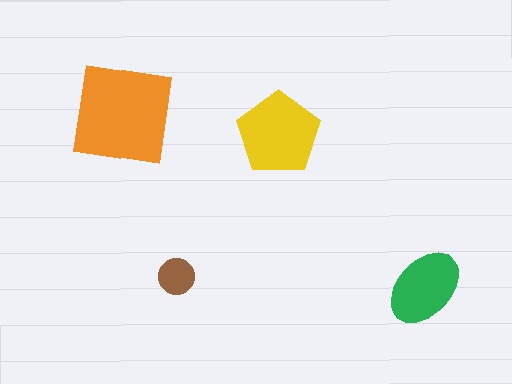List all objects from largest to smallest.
The orange square, the yellow pentagon, the green ellipse, the brown circle.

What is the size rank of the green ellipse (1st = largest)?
3rd.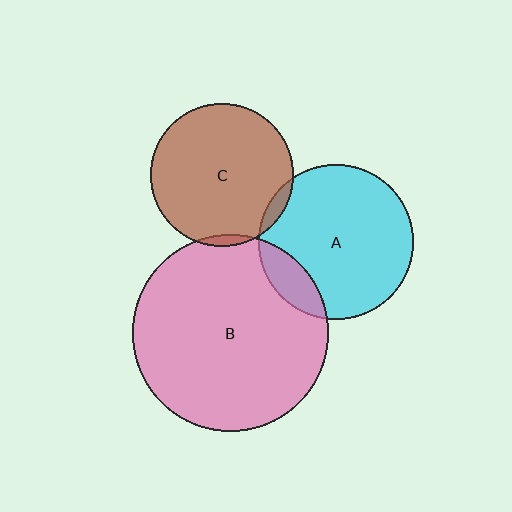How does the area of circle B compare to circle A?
Approximately 1.6 times.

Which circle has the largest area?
Circle B (pink).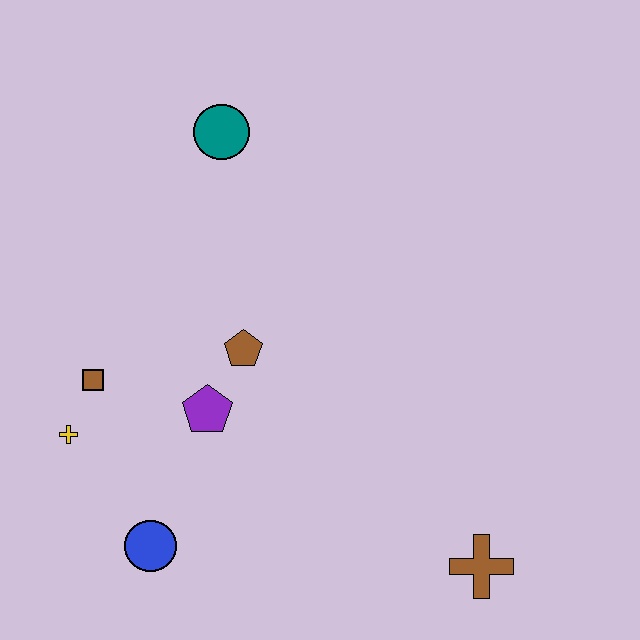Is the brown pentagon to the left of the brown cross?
Yes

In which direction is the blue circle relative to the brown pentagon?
The blue circle is below the brown pentagon.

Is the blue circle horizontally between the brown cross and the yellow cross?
Yes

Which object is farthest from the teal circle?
The brown cross is farthest from the teal circle.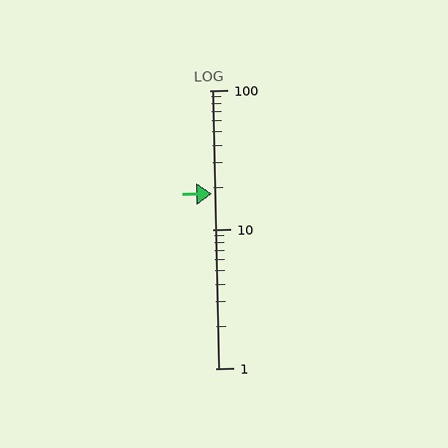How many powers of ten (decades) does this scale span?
The scale spans 2 decades, from 1 to 100.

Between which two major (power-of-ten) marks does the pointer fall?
The pointer is between 10 and 100.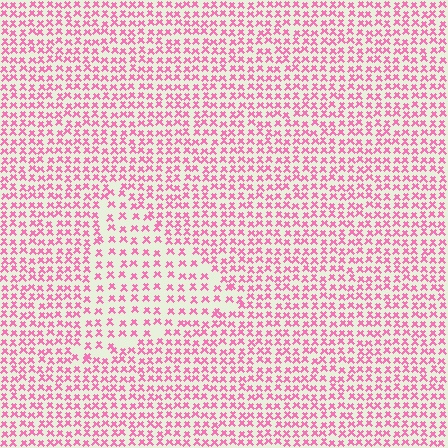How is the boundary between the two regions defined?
The boundary is defined by a change in element density (approximately 1.6x ratio). All elements are the same color, size, and shape.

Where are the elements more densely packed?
The elements are more densely packed outside the triangle boundary.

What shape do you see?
I see a triangle.